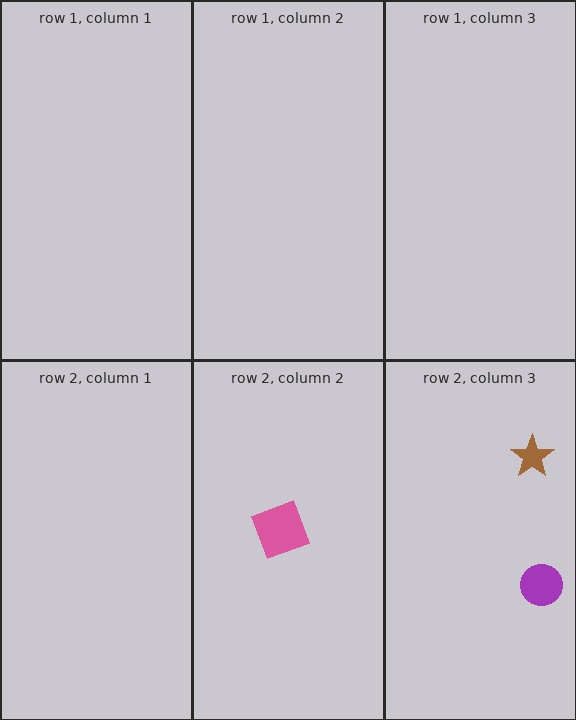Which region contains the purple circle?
The row 2, column 3 region.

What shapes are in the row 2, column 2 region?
The pink diamond.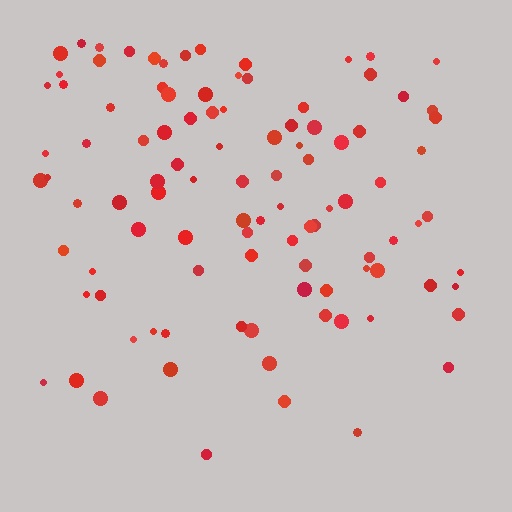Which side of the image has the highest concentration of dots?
The top.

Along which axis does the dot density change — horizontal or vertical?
Vertical.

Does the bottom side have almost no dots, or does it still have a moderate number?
Still a moderate number, just noticeably fewer than the top.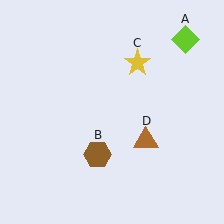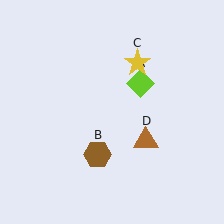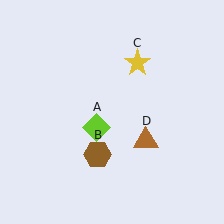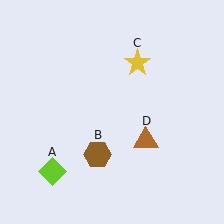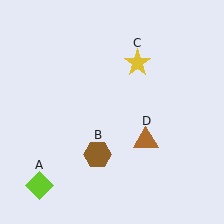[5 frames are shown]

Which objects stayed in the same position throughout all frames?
Brown hexagon (object B) and yellow star (object C) and brown triangle (object D) remained stationary.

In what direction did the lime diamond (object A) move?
The lime diamond (object A) moved down and to the left.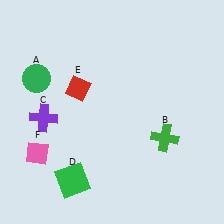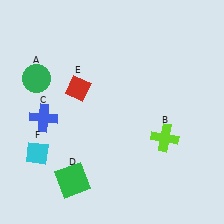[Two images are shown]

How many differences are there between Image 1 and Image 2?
There are 3 differences between the two images.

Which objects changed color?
B changed from green to lime. C changed from purple to blue. F changed from pink to cyan.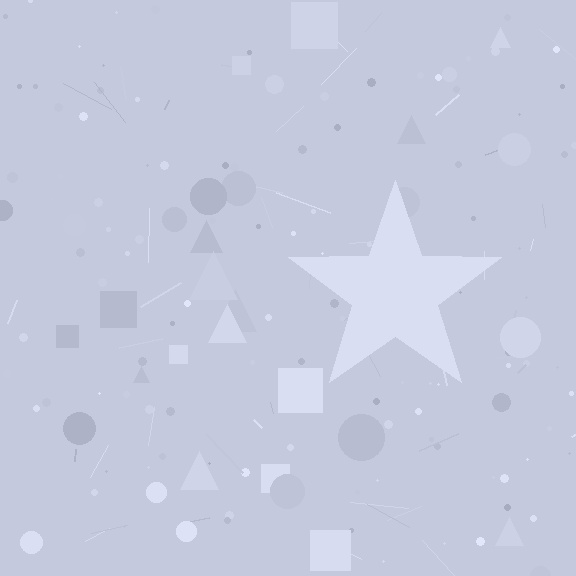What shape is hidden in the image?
A star is hidden in the image.